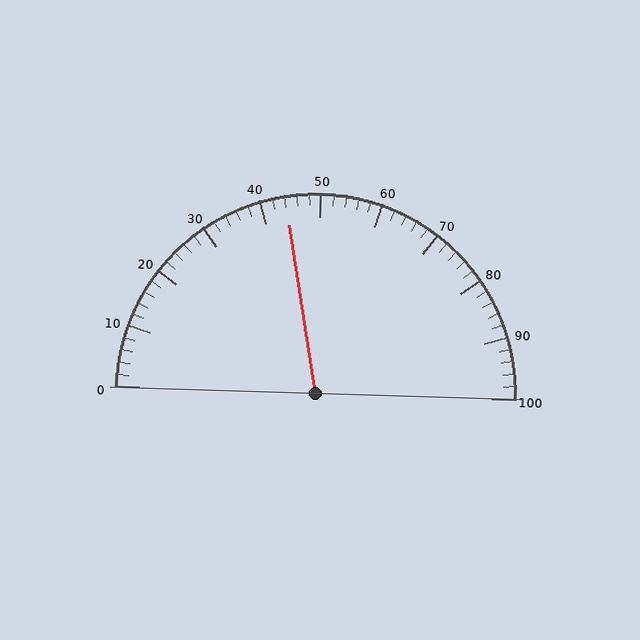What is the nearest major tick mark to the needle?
The nearest major tick mark is 40.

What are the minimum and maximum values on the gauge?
The gauge ranges from 0 to 100.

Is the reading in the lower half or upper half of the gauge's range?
The reading is in the lower half of the range (0 to 100).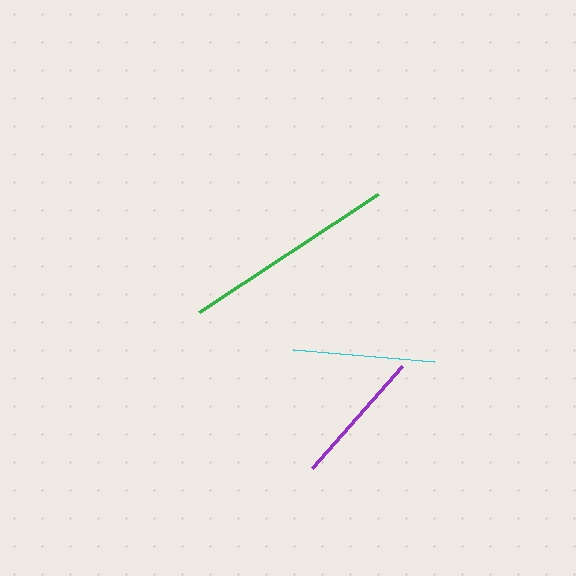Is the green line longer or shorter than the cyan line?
The green line is longer than the cyan line.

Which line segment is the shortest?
The purple line is the shortest at approximately 136 pixels.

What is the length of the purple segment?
The purple segment is approximately 136 pixels long.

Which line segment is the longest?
The green line is the longest at approximately 215 pixels.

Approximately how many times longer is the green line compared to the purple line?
The green line is approximately 1.6 times the length of the purple line.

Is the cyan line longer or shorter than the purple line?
The cyan line is longer than the purple line.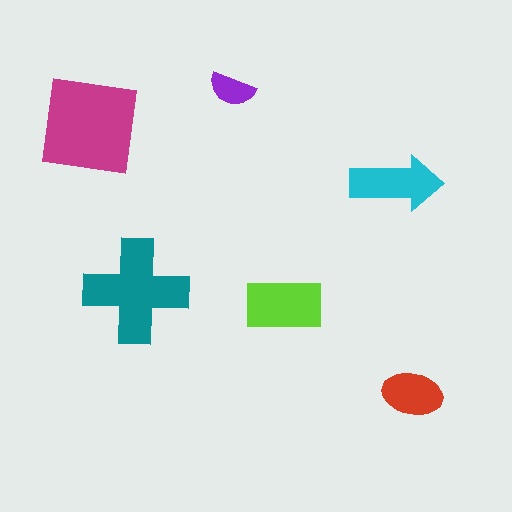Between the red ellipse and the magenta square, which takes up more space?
The magenta square.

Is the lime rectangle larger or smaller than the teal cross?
Smaller.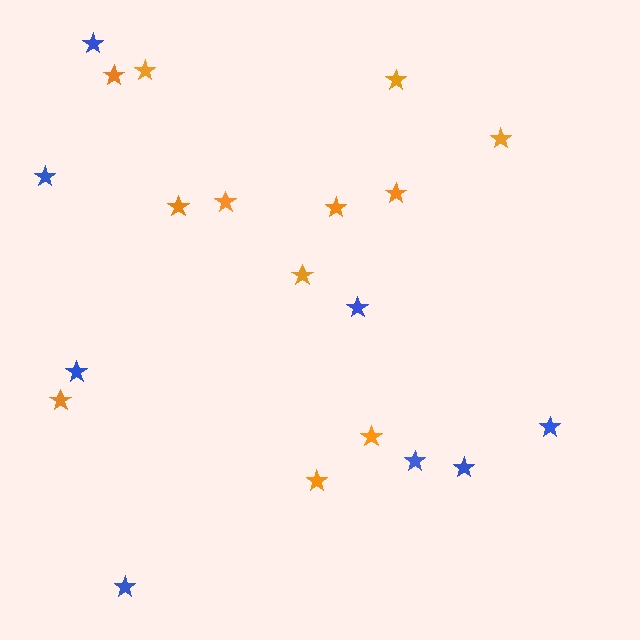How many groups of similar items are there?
There are 2 groups: one group of orange stars (12) and one group of blue stars (8).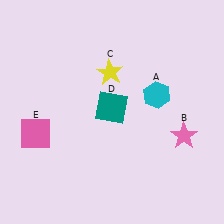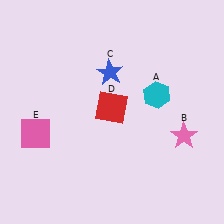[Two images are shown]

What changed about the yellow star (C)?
In Image 1, C is yellow. In Image 2, it changed to blue.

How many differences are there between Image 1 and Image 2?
There are 2 differences between the two images.